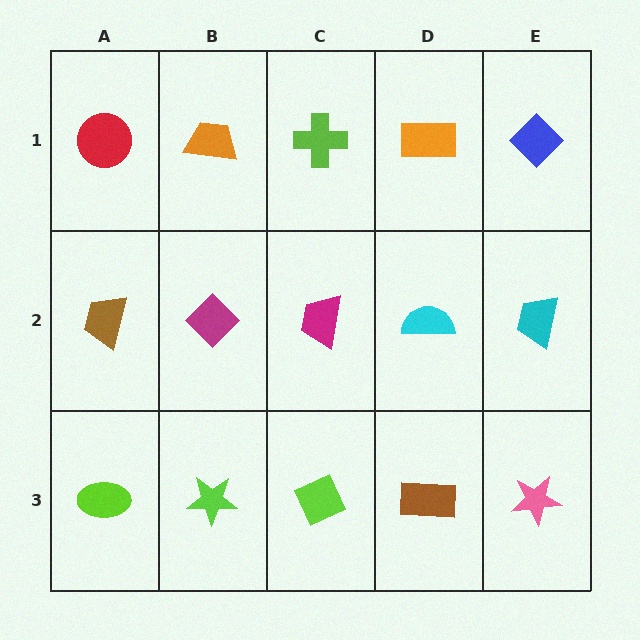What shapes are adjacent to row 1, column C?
A magenta trapezoid (row 2, column C), an orange trapezoid (row 1, column B), an orange rectangle (row 1, column D).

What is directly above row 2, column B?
An orange trapezoid.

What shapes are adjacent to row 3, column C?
A magenta trapezoid (row 2, column C), a lime star (row 3, column B), a brown rectangle (row 3, column D).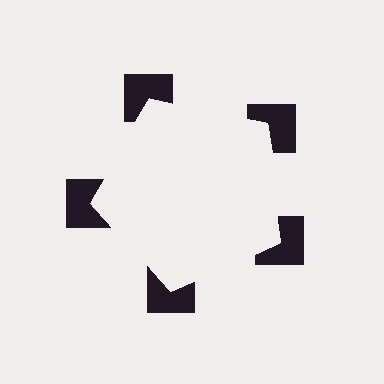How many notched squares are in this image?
There are 5 — one at each vertex of the illusory pentagon.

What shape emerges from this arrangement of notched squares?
An illusory pentagon — its edges are inferred from the aligned wedge cuts in the notched squares, not physically drawn.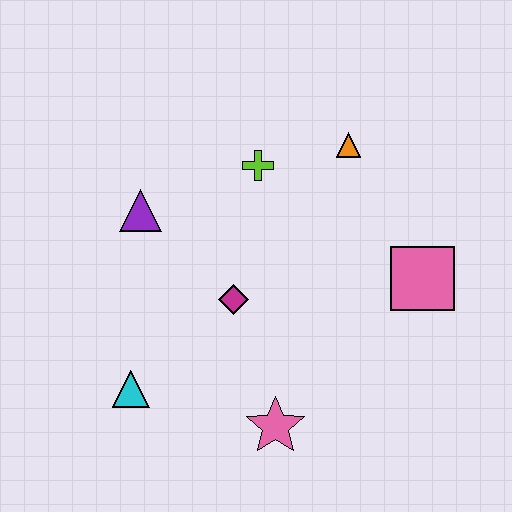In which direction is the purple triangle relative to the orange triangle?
The purple triangle is to the left of the orange triangle.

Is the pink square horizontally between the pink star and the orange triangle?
No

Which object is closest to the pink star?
The magenta diamond is closest to the pink star.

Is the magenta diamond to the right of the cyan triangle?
Yes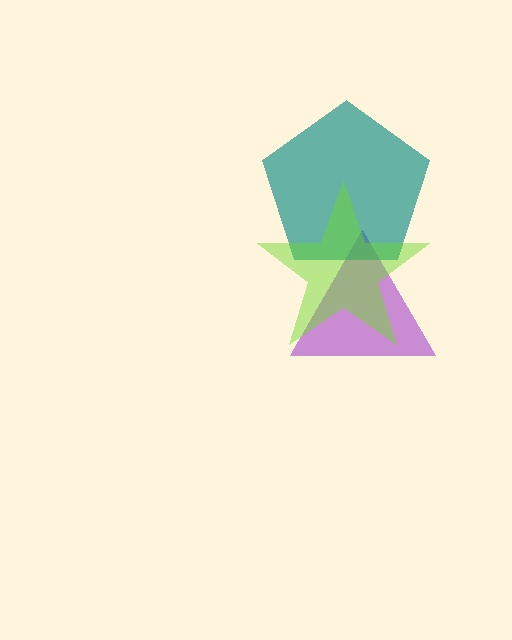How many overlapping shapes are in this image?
There are 3 overlapping shapes in the image.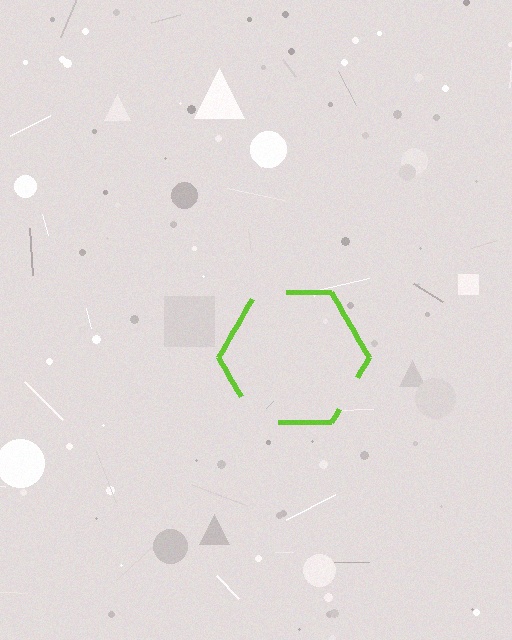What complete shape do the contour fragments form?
The contour fragments form a hexagon.